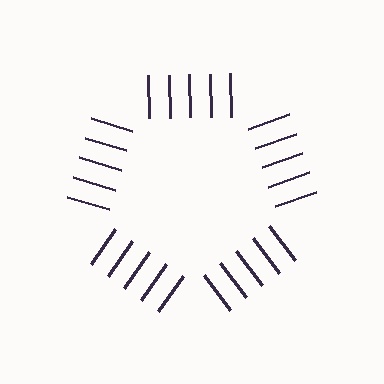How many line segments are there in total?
25 — 5 along each of the 5 edges.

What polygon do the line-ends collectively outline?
An illusory pentagon — the line segments terminate on its edges but no continuous stroke is drawn.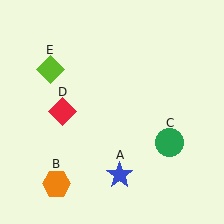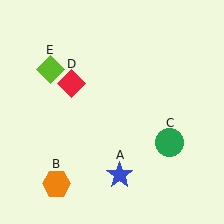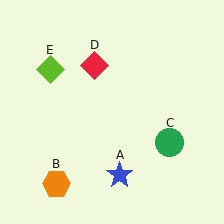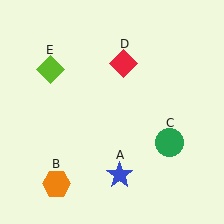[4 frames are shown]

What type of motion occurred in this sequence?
The red diamond (object D) rotated clockwise around the center of the scene.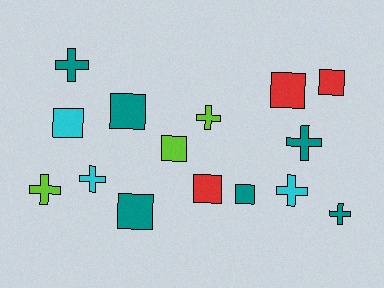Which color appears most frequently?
Teal, with 6 objects.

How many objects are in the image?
There are 15 objects.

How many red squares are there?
There are 3 red squares.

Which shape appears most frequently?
Square, with 8 objects.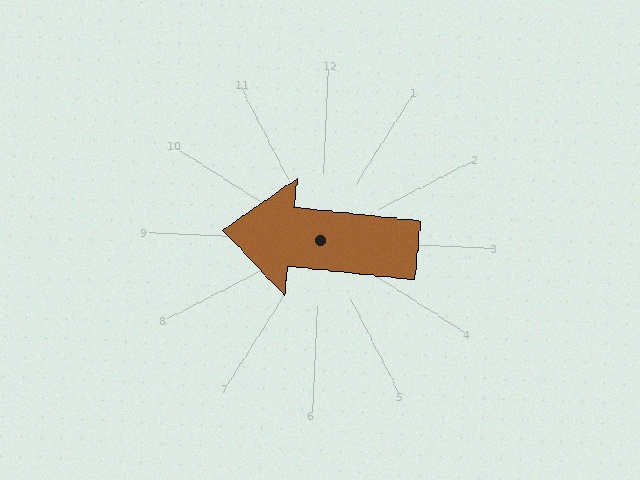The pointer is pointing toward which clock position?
Roughly 9 o'clock.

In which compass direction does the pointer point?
West.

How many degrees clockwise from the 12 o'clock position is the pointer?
Approximately 273 degrees.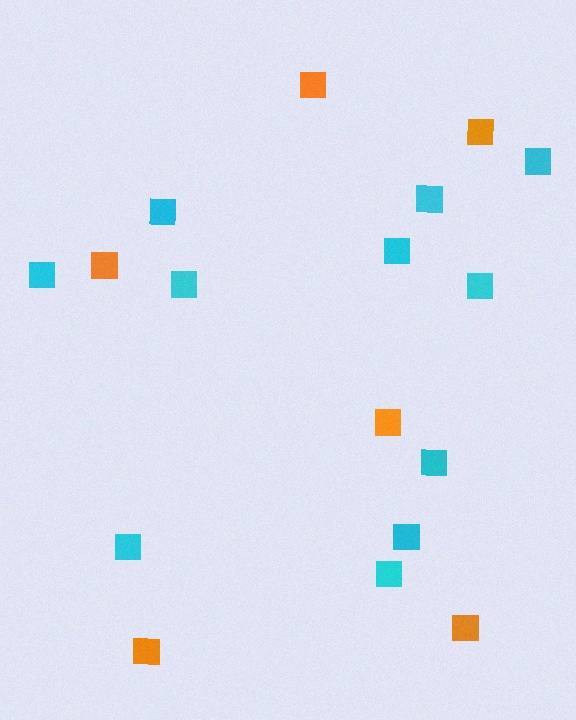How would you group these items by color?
There are 2 groups: one group of orange squares (6) and one group of cyan squares (11).